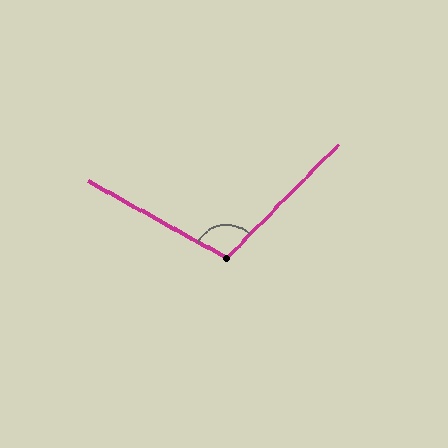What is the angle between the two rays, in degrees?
Approximately 106 degrees.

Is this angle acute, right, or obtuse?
It is obtuse.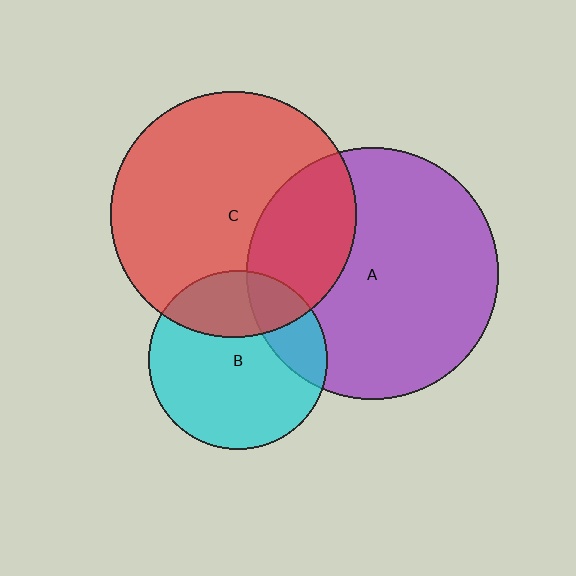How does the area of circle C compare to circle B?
Approximately 1.9 times.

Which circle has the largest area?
Circle A (purple).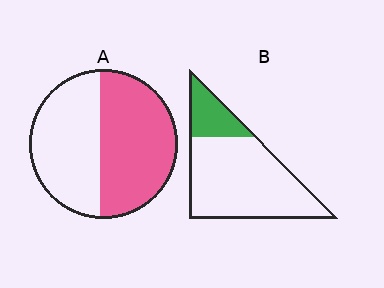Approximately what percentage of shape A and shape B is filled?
A is approximately 55% and B is approximately 20%.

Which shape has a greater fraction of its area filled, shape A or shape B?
Shape A.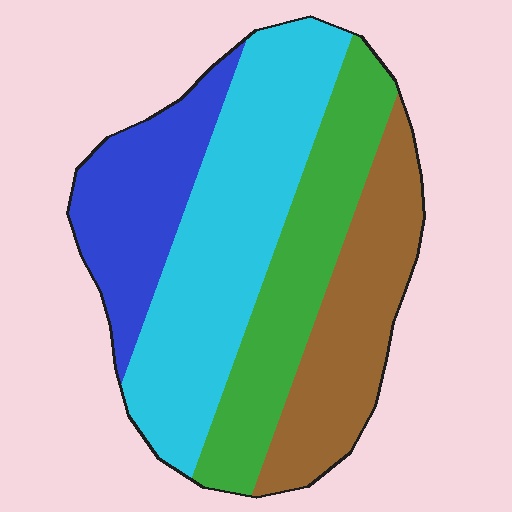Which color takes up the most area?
Cyan, at roughly 35%.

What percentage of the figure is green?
Green covers around 25% of the figure.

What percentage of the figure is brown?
Brown covers 22% of the figure.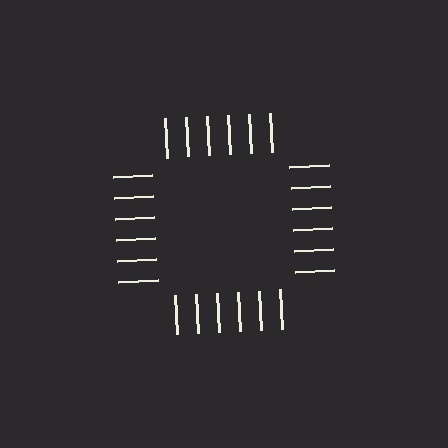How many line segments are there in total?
24 — 6 along each of the 4 edges.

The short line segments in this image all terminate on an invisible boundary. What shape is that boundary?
An illusory square — the line segments terminate on its edges but no continuous stroke is drawn.